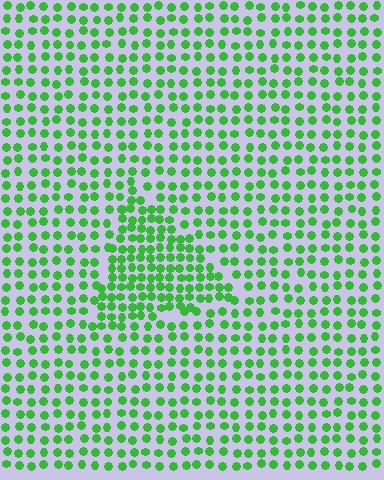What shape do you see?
I see a triangle.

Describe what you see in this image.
The image contains small green elements arranged at two different densities. A triangle-shaped region is visible where the elements are more densely packed than the surrounding area.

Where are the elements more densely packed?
The elements are more densely packed inside the triangle boundary.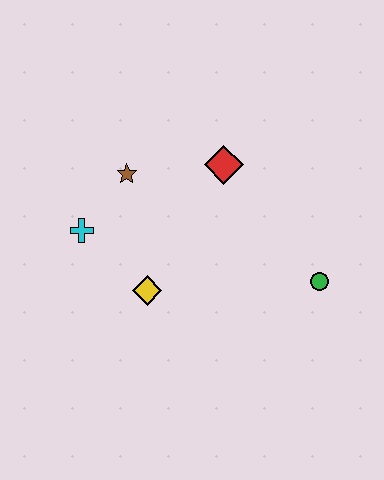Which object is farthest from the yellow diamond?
The green circle is farthest from the yellow diamond.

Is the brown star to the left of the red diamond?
Yes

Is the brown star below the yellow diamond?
No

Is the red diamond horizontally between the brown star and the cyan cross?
No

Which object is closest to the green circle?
The red diamond is closest to the green circle.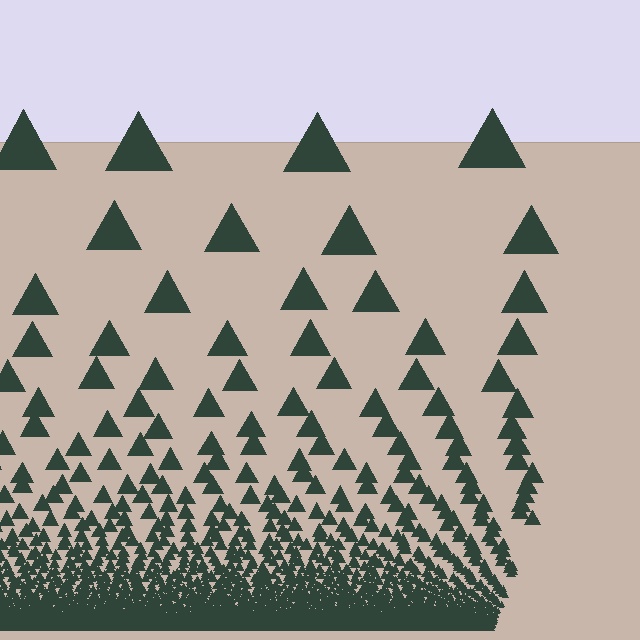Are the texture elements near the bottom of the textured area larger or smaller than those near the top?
Smaller. The gradient is inverted — elements near the bottom are smaller and denser.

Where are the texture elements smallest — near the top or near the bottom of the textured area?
Near the bottom.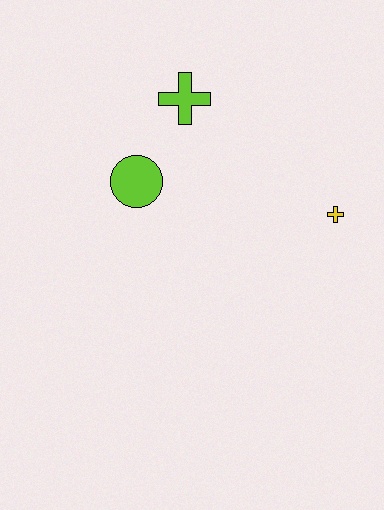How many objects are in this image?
There are 3 objects.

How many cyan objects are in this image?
There are no cyan objects.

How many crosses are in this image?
There are 2 crosses.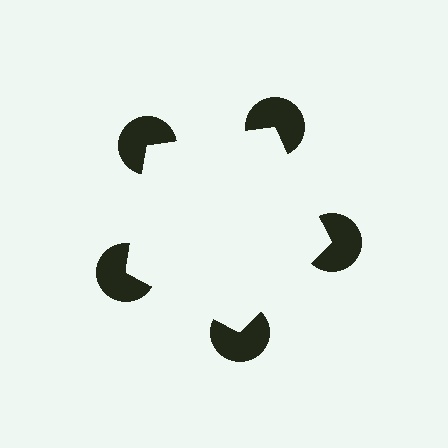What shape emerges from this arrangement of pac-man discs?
An illusory pentagon — its edges are inferred from the aligned wedge cuts in the pac-man discs, not physically drawn.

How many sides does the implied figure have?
5 sides.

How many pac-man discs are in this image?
There are 5 — one at each vertex of the illusory pentagon.